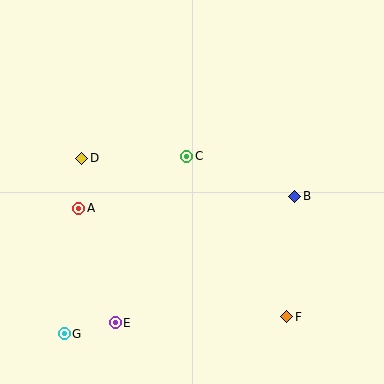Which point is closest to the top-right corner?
Point B is closest to the top-right corner.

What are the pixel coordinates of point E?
Point E is at (115, 323).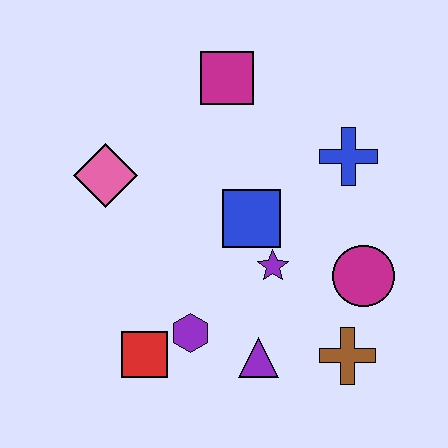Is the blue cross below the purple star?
No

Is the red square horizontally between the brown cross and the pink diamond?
Yes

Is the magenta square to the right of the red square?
Yes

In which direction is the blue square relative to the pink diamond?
The blue square is to the right of the pink diamond.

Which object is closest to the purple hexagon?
The red square is closest to the purple hexagon.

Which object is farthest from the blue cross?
The red square is farthest from the blue cross.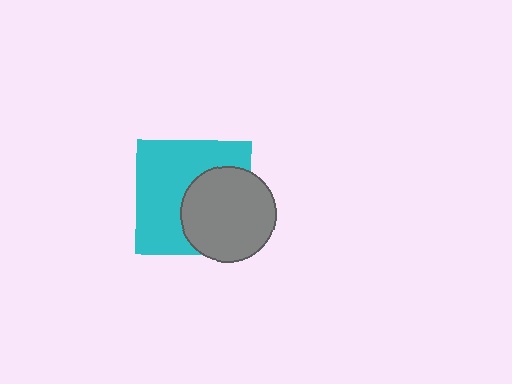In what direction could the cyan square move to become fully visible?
The cyan square could move left. That would shift it out from behind the gray circle entirely.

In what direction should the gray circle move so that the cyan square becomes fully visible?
The gray circle should move right. That is the shortest direction to clear the overlap and leave the cyan square fully visible.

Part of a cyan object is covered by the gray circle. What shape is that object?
It is a square.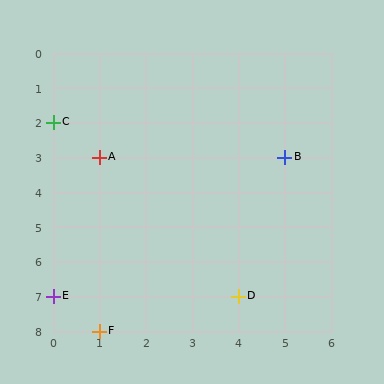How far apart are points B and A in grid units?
Points B and A are 4 columns apart.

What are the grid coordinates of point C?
Point C is at grid coordinates (0, 2).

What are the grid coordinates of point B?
Point B is at grid coordinates (5, 3).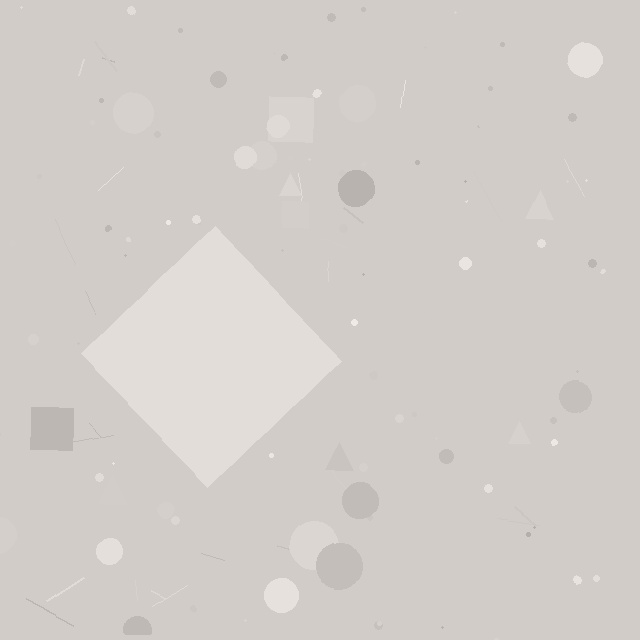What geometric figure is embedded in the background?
A diamond is embedded in the background.